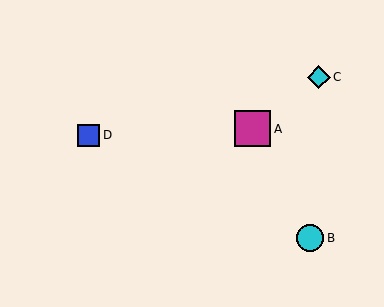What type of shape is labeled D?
Shape D is a blue square.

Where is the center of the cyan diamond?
The center of the cyan diamond is at (319, 77).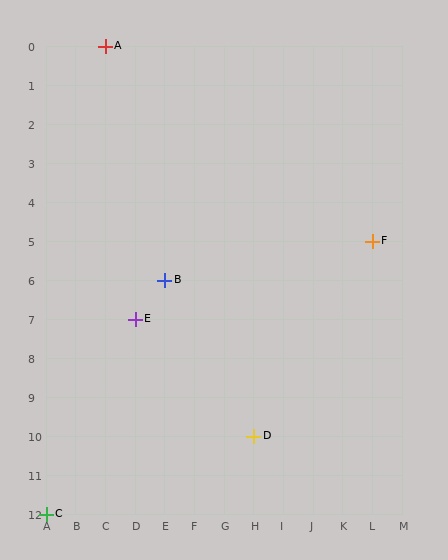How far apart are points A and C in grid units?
Points A and C are 2 columns and 12 rows apart (about 12.2 grid units diagonally).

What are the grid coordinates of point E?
Point E is at grid coordinates (D, 7).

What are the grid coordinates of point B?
Point B is at grid coordinates (E, 6).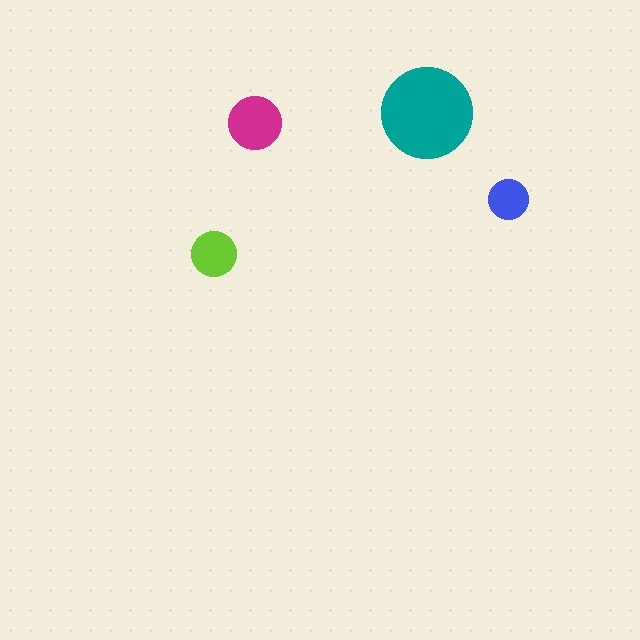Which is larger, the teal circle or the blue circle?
The teal one.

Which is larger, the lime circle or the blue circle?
The lime one.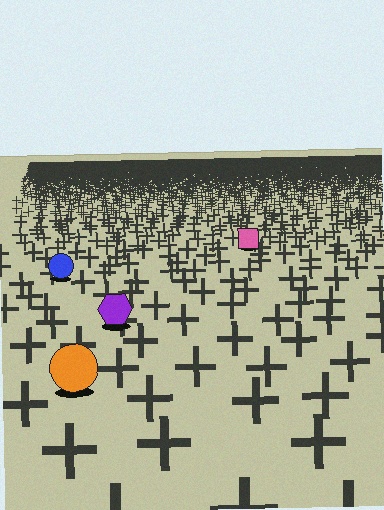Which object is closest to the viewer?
The orange circle is closest. The texture marks near it are larger and more spread out.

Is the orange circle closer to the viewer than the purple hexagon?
Yes. The orange circle is closer — you can tell from the texture gradient: the ground texture is coarser near it.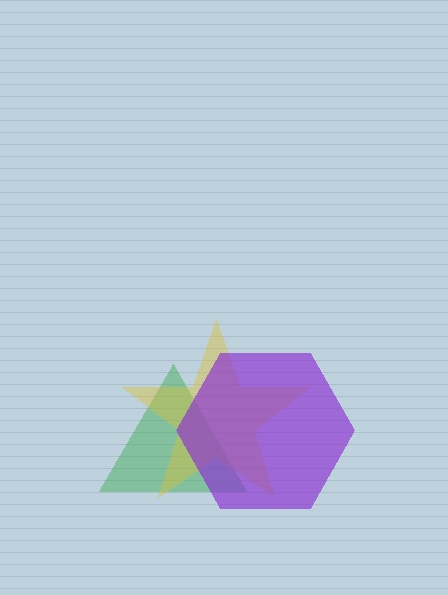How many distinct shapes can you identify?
There are 3 distinct shapes: a green triangle, a yellow star, a purple hexagon.